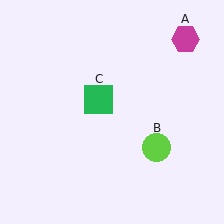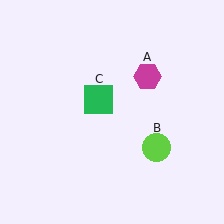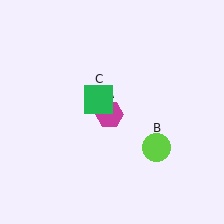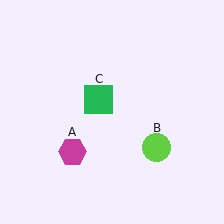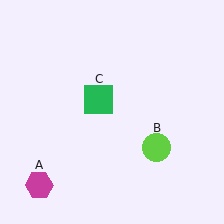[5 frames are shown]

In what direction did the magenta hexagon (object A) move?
The magenta hexagon (object A) moved down and to the left.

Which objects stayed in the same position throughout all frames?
Lime circle (object B) and green square (object C) remained stationary.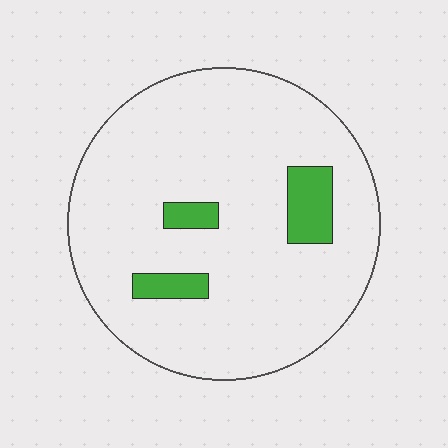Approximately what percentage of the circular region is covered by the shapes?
Approximately 10%.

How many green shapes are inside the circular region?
3.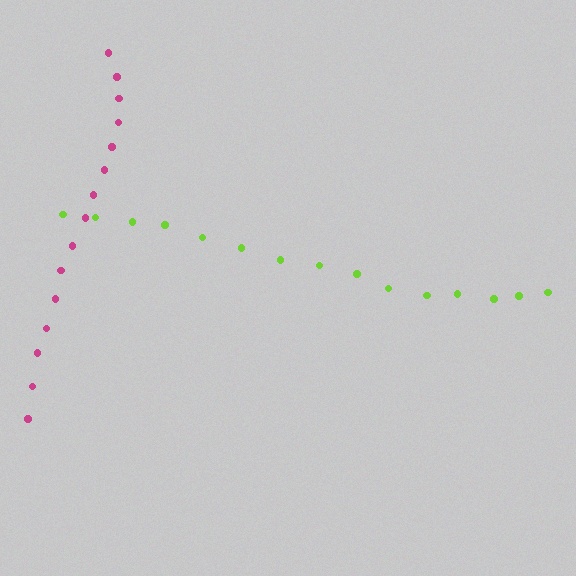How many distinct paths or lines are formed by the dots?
There are 2 distinct paths.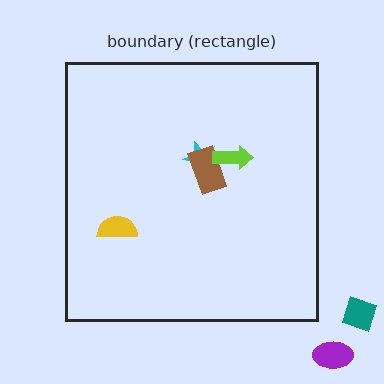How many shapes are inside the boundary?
4 inside, 2 outside.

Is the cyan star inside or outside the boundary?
Inside.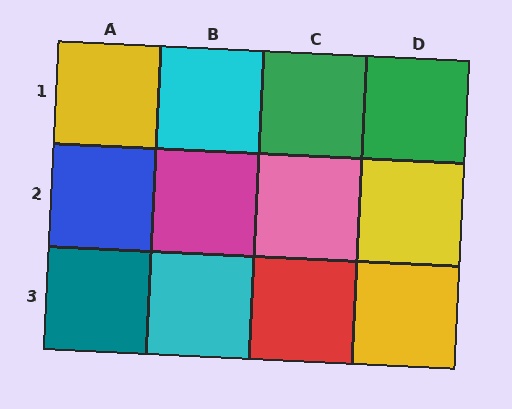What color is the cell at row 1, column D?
Green.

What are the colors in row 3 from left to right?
Teal, cyan, red, yellow.